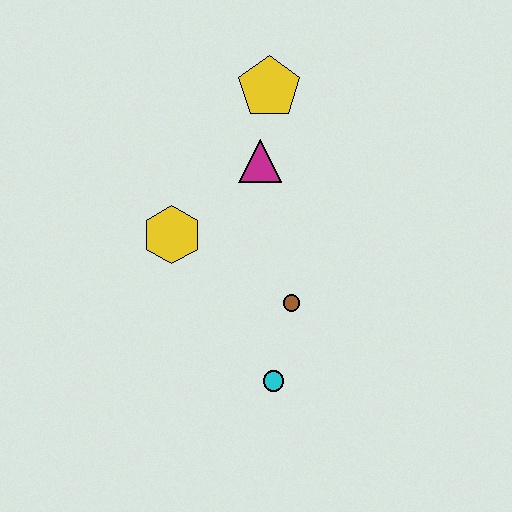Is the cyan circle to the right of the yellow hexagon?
Yes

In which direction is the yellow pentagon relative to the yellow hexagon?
The yellow pentagon is above the yellow hexagon.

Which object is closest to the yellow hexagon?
The magenta triangle is closest to the yellow hexagon.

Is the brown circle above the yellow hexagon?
No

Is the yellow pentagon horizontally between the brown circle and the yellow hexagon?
Yes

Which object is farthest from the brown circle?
The yellow pentagon is farthest from the brown circle.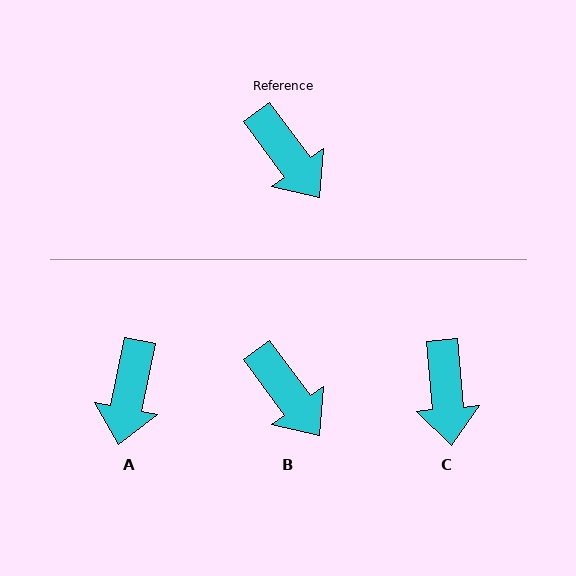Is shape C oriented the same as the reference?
No, it is off by about 32 degrees.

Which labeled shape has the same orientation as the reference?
B.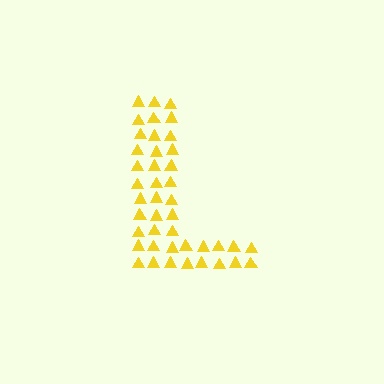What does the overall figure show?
The overall figure shows the letter L.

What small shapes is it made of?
It is made of small triangles.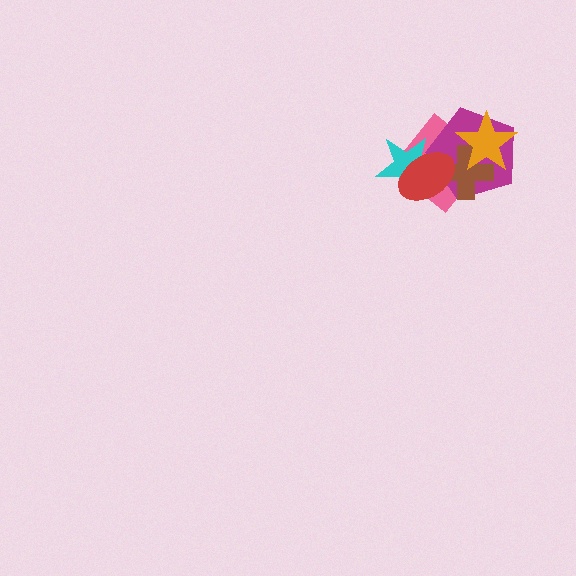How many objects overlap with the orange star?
3 objects overlap with the orange star.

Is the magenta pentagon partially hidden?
Yes, it is partially covered by another shape.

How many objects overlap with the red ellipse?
4 objects overlap with the red ellipse.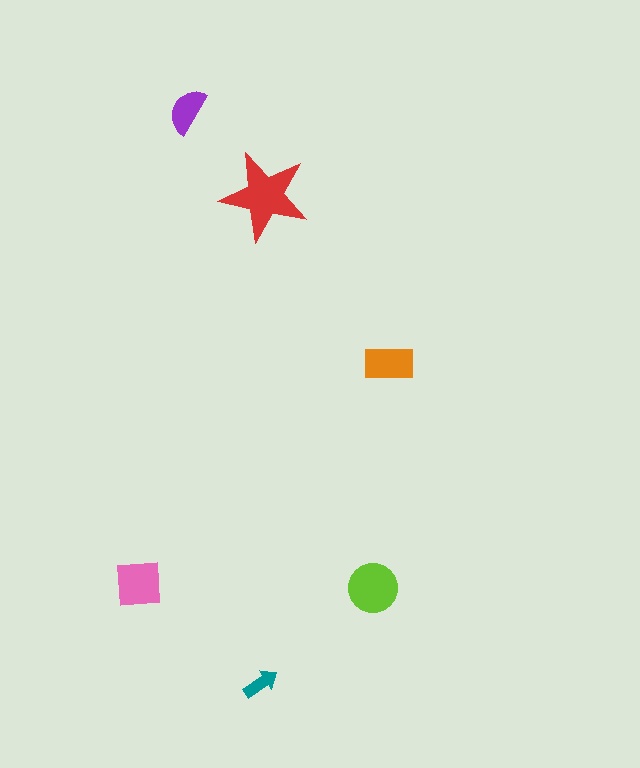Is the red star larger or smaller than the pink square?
Larger.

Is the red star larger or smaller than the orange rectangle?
Larger.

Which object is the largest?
The red star.